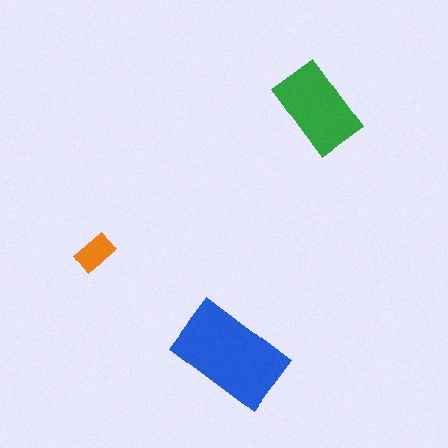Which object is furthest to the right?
The green rectangle is rightmost.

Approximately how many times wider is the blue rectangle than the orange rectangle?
About 3 times wider.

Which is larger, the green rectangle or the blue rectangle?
The blue one.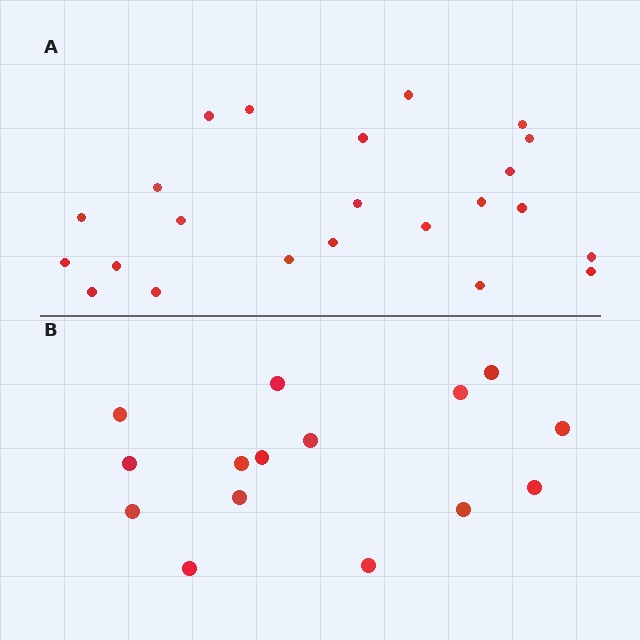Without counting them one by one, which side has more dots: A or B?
Region A (the top region) has more dots.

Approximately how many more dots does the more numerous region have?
Region A has roughly 8 or so more dots than region B.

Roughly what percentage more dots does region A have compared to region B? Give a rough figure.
About 55% more.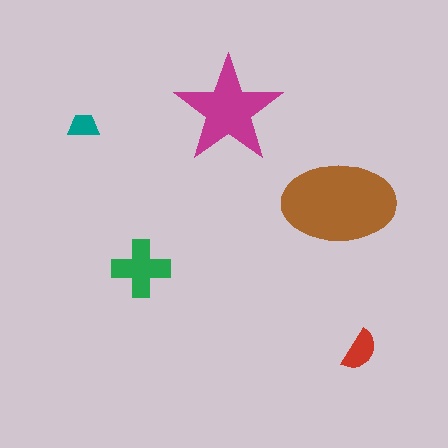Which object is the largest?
The brown ellipse.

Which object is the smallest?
The teal trapezoid.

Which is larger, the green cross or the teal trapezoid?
The green cross.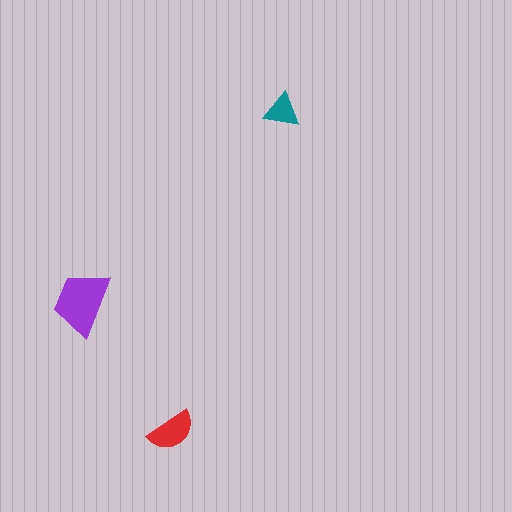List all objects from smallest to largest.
The teal triangle, the red semicircle, the purple trapezoid.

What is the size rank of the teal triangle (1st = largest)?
3rd.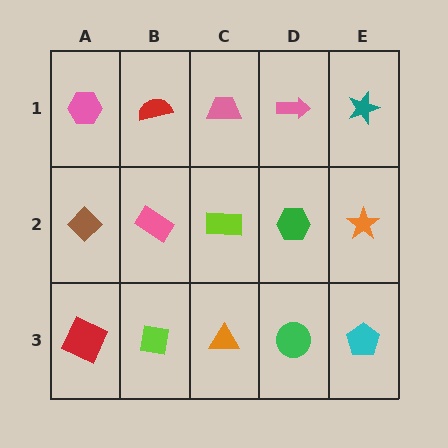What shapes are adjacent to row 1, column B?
A pink rectangle (row 2, column B), a pink hexagon (row 1, column A), a pink trapezoid (row 1, column C).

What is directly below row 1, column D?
A green hexagon.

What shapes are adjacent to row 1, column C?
A lime rectangle (row 2, column C), a red semicircle (row 1, column B), a pink arrow (row 1, column D).